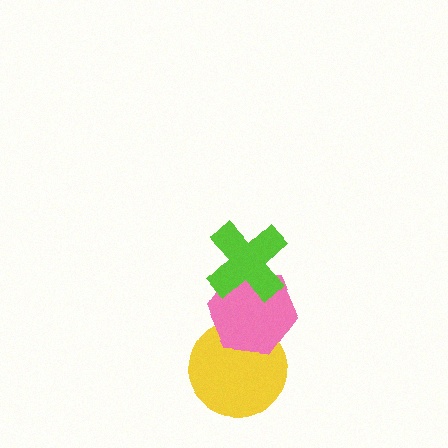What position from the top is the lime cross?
The lime cross is 1st from the top.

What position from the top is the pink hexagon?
The pink hexagon is 2nd from the top.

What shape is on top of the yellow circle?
The pink hexagon is on top of the yellow circle.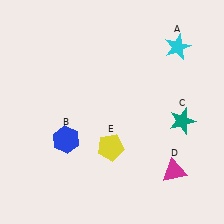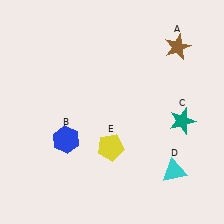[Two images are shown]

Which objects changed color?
A changed from cyan to brown. D changed from magenta to cyan.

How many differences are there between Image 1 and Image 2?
There are 2 differences between the two images.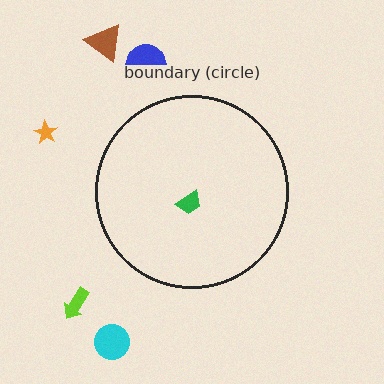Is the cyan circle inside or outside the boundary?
Outside.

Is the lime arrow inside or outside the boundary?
Outside.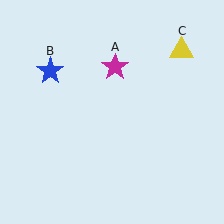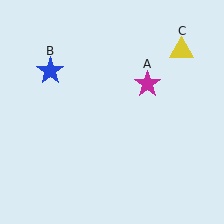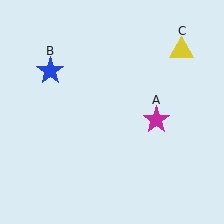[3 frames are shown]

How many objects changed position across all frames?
1 object changed position: magenta star (object A).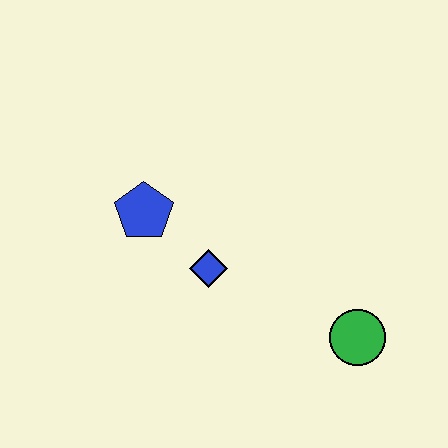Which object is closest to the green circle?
The blue diamond is closest to the green circle.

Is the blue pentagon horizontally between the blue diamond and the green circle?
No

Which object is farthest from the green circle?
The blue pentagon is farthest from the green circle.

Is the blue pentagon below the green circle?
No